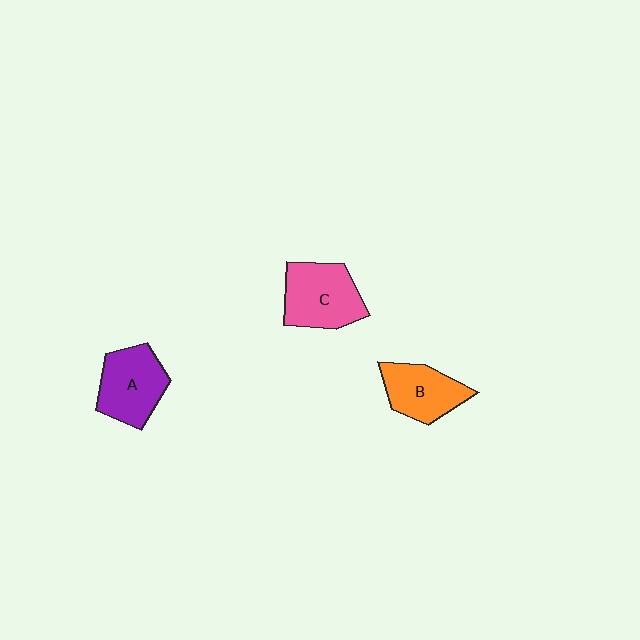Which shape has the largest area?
Shape C (pink).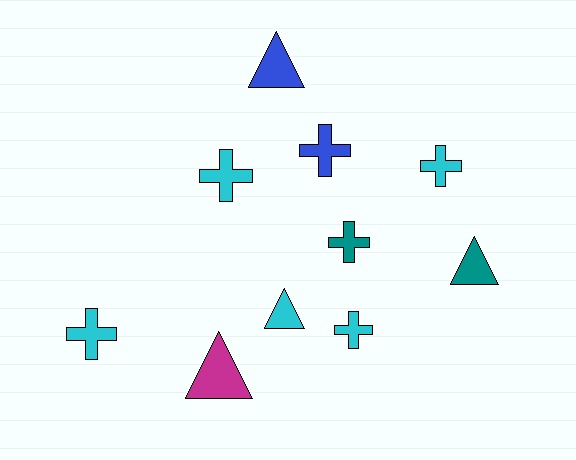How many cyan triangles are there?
There is 1 cyan triangle.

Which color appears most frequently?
Cyan, with 5 objects.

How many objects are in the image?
There are 10 objects.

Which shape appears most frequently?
Cross, with 6 objects.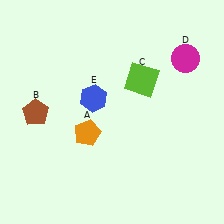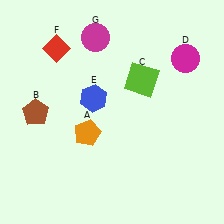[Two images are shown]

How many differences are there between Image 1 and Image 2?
There are 2 differences between the two images.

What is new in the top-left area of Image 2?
A red diamond (F) was added in the top-left area of Image 2.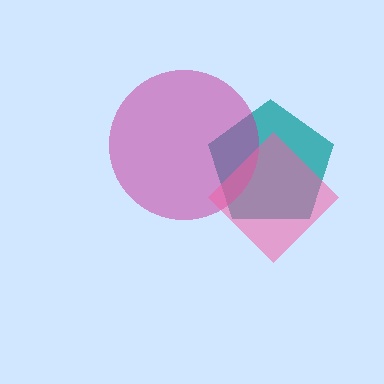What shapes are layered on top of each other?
The layered shapes are: a teal pentagon, a magenta circle, a pink diamond.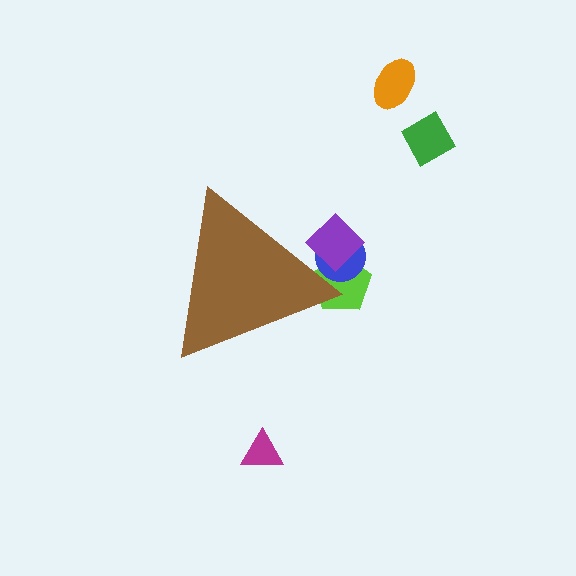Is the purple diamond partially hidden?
Yes, the purple diamond is partially hidden behind the brown triangle.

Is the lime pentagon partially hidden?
Yes, the lime pentagon is partially hidden behind the brown triangle.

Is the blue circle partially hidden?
Yes, the blue circle is partially hidden behind the brown triangle.